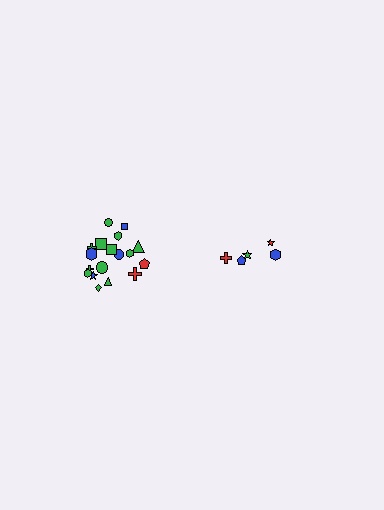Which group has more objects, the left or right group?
The left group.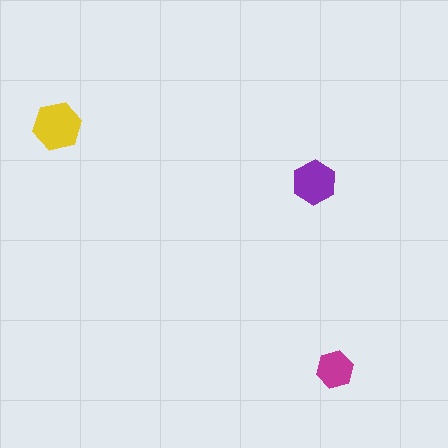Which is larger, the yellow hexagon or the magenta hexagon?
The yellow one.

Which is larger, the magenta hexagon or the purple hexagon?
The purple one.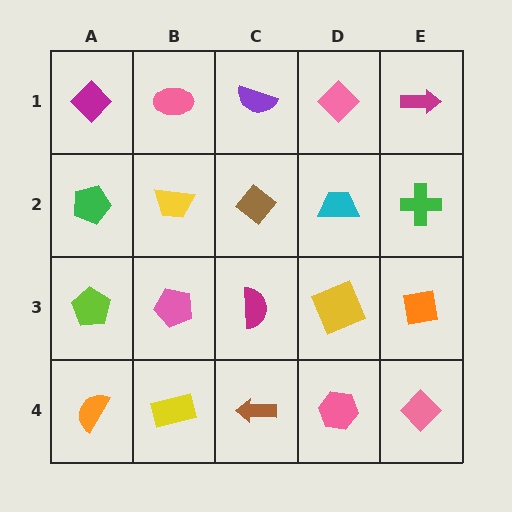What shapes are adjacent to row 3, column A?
A green pentagon (row 2, column A), an orange semicircle (row 4, column A), a pink pentagon (row 3, column B).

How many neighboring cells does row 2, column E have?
3.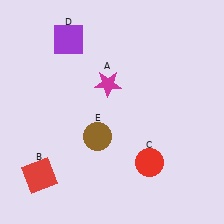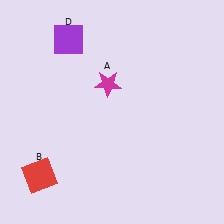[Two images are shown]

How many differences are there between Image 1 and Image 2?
There are 2 differences between the two images.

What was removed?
The red circle (C), the brown circle (E) were removed in Image 2.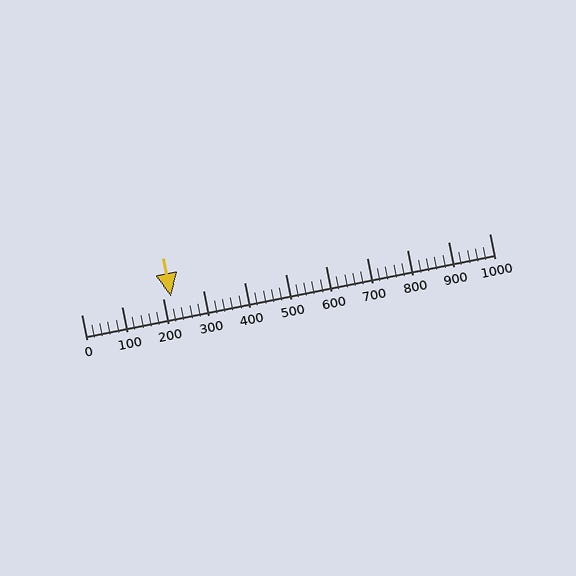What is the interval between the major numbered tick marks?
The major tick marks are spaced 100 units apart.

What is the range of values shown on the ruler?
The ruler shows values from 0 to 1000.